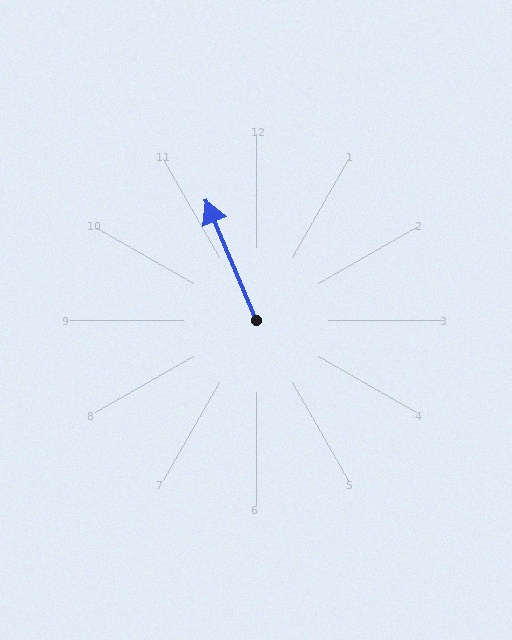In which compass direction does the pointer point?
Northwest.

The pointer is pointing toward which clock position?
Roughly 11 o'clock.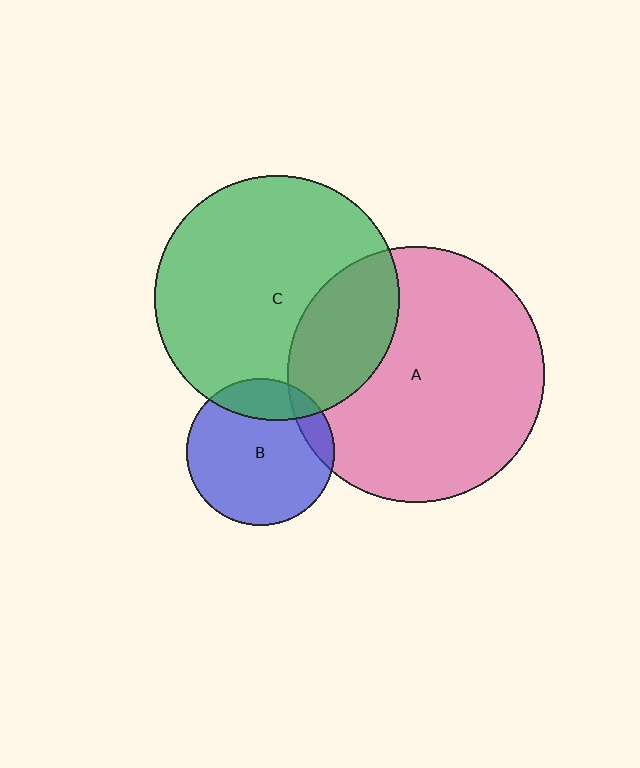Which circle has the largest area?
Circle A (pink).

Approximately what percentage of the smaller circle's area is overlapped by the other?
Approximately 10%.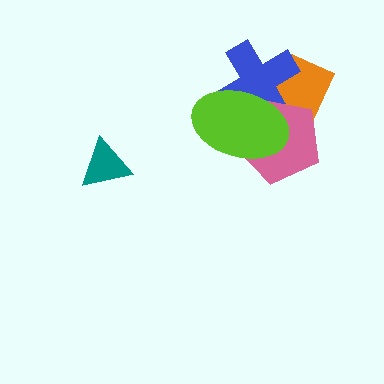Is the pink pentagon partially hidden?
Yes, it is partially covered by another shape.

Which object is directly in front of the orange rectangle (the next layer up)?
The blue cross is directly in front of the orange rectangle.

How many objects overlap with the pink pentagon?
3 objects overlap with the pink pentagon.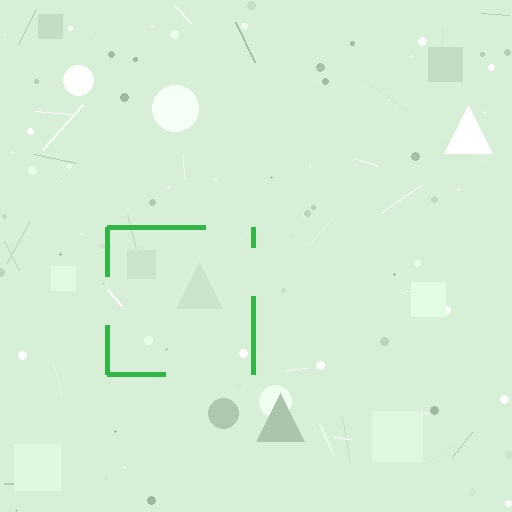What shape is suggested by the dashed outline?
The dashed outline suggests a square.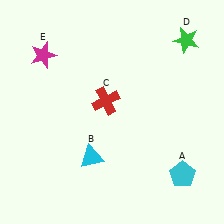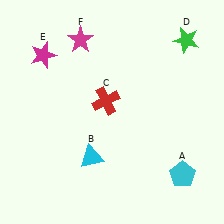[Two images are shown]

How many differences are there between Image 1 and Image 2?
There is 1 difference between the two images.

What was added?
A magenta star (F) was added in Image 2.